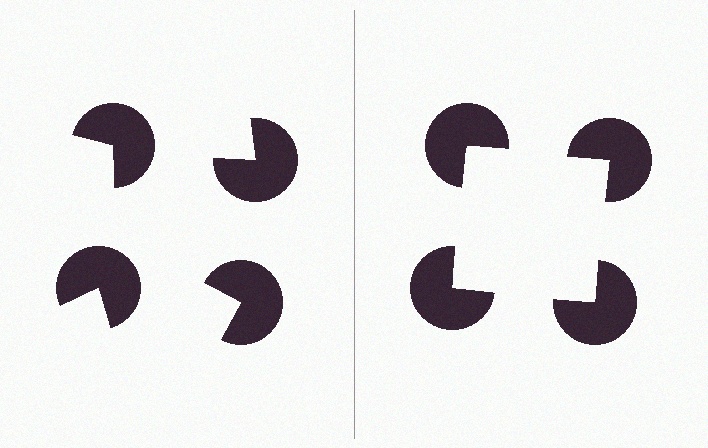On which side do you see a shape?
An illusory square appears on the right side. On the left side the wedge cuts are rotated, so no coherent shape forms.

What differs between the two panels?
The pac-man discs are positioned identically on both sides; only the wedge orientations differ. On the right they align to a square; on the left they are misaligned.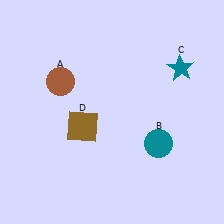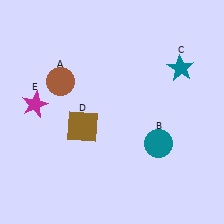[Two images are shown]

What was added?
A magenta star (E) was added in Image 2.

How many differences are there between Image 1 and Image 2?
There is 1 difference between the two images.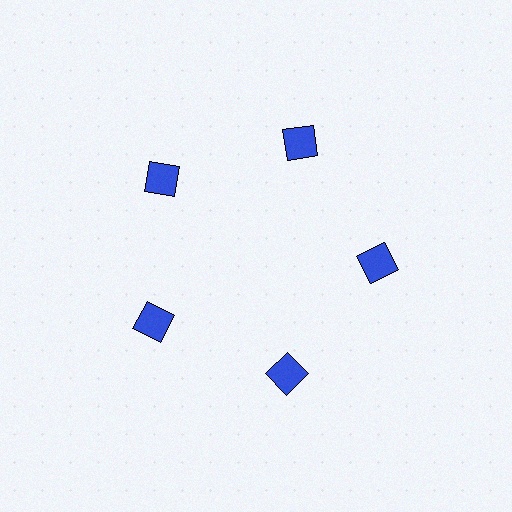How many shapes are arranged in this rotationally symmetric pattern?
There are 5 shapes, arranged in 5 groups of 1.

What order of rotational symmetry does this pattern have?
This pattern has 5-fold rotational symmetry.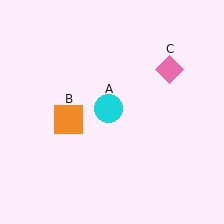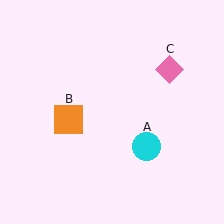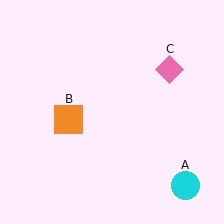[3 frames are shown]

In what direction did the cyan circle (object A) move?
The cyan circle (object A) moved down and to the right.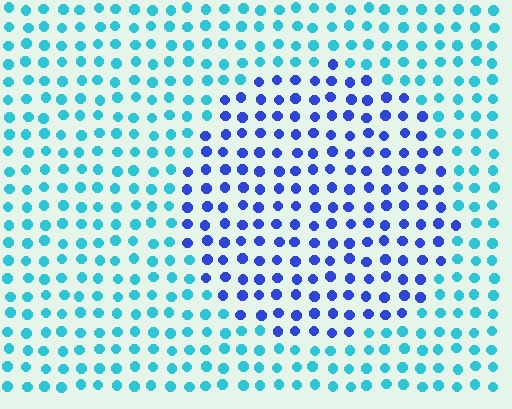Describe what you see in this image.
The image is filled with small cyan elements in a uniform arrangement. A circle-shaped region is visible where the elements are tinted to a slightly different hue, forming a subtle color boundary.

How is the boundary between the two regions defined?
The boundary is defined purely by a slight shift in hue (about 46 degrees). Spacing, size, and orientation are identical on both sides.